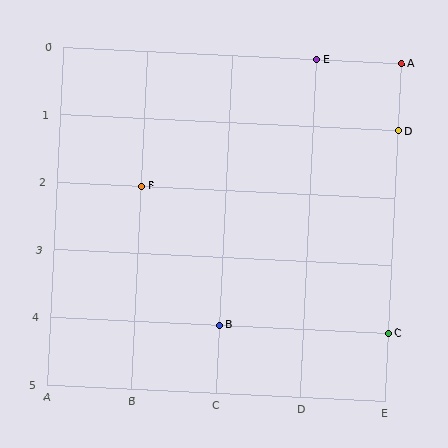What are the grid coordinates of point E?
Point E is at grid coordinates (D, 0).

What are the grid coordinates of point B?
Point B is at grid coordinates (C, 4).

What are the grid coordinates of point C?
Point C is at grid coordinates (E, 4).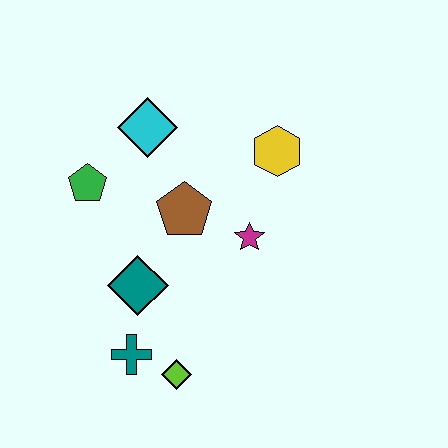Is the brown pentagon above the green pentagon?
No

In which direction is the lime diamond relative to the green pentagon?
The lime diamond is below the green pentagon.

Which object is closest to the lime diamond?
The teal cross is closest to the lime diamond.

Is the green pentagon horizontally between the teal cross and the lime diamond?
No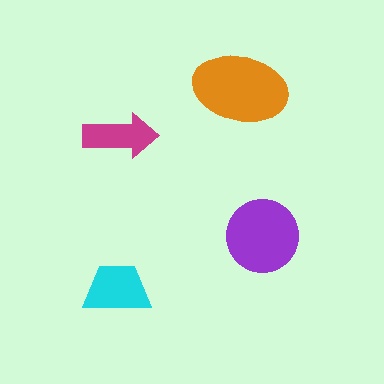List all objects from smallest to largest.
The magenta arrow, the cyan trapezoid, the purple circle, the orange ellipse.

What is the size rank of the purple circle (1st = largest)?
2nd.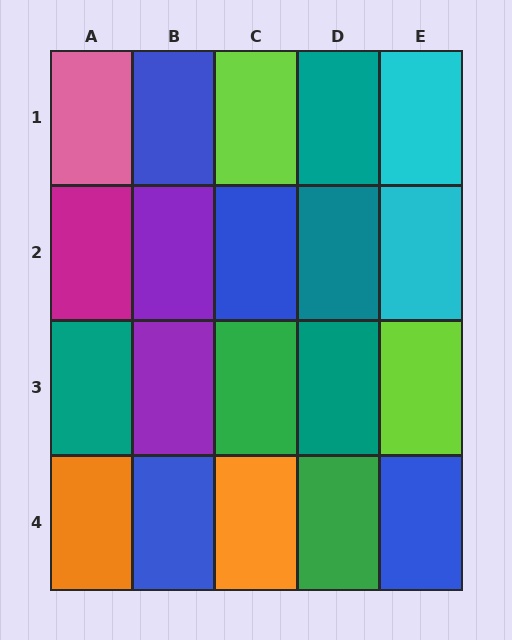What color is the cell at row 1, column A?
Pink.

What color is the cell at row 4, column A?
Orange.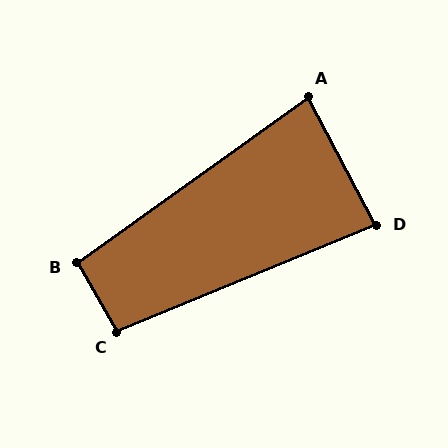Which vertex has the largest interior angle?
C, at approximately 97 degrees.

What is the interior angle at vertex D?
Approximately 84 degrees (acute).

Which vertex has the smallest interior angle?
A, at approximately 83 degrees.